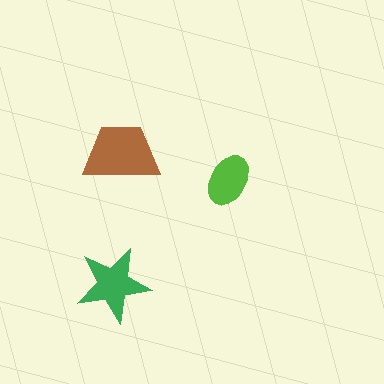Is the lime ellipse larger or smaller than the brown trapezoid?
Smaller.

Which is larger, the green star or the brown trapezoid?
The brown trapezoid.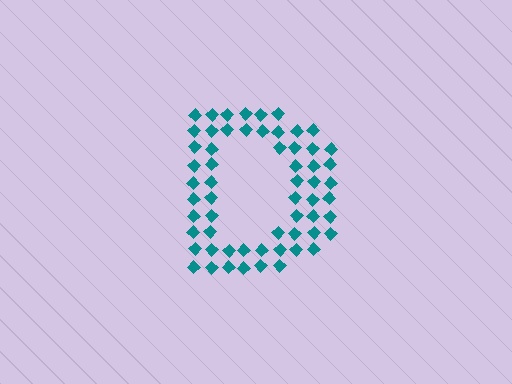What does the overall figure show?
The overall figure shows the letter D.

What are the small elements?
The small elements are diamonds.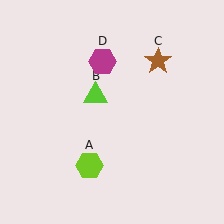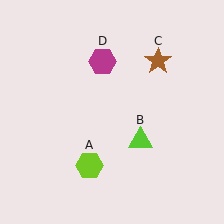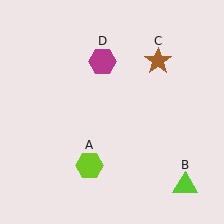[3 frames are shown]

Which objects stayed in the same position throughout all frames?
Lime hexagon (object A) and brown star (object C) and magenta hexagon (object D) remained stationary.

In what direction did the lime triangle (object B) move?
The lime triangle (object B) moved down and to the right.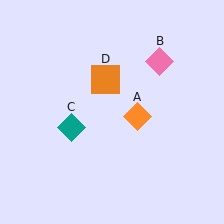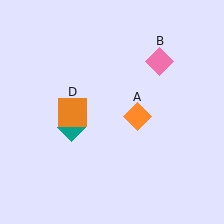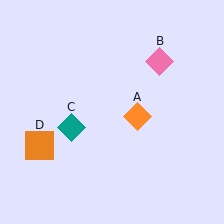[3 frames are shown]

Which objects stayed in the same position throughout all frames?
Orange diamond (object A) and pink diamond (object B) and teal diamond (object C) remained stationary.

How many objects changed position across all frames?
1 object changed position: orange square (object D).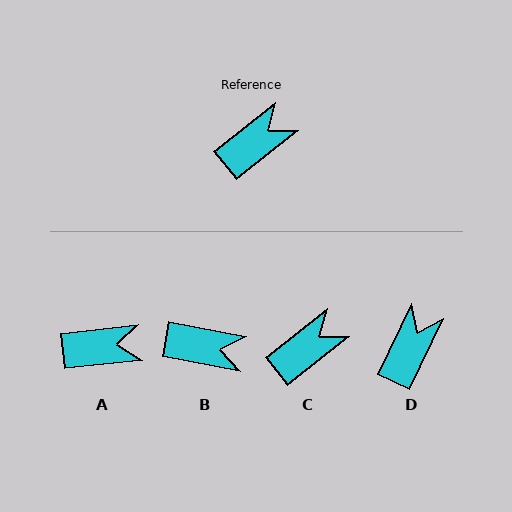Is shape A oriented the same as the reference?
No, it is off by about 32 degrees.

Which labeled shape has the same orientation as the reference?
C.